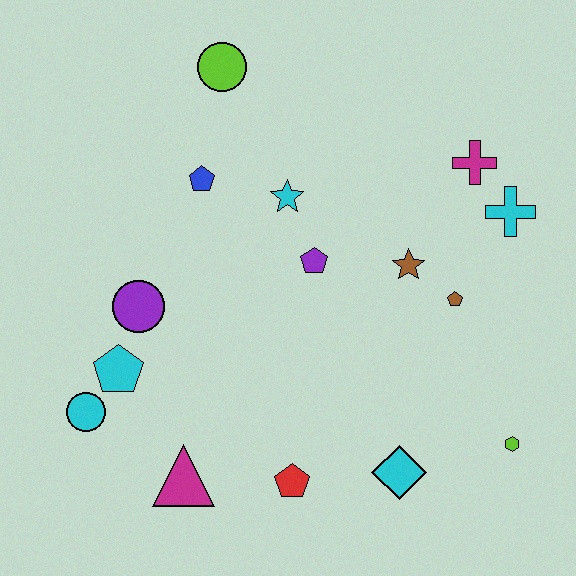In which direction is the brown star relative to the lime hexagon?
The brown star is above the lime hexagon.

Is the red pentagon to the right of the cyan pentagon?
Yes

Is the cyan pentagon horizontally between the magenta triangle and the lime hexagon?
No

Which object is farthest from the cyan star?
The lime hexagon is farthest from the cyan star.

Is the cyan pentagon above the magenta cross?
No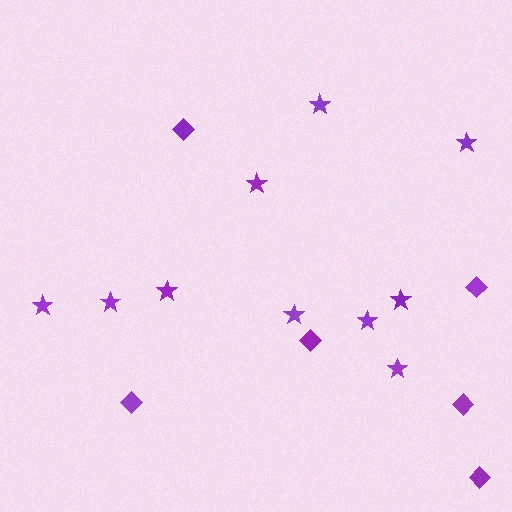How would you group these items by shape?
There are 2 groups: one group of stars (10) and one group of diamonds (6).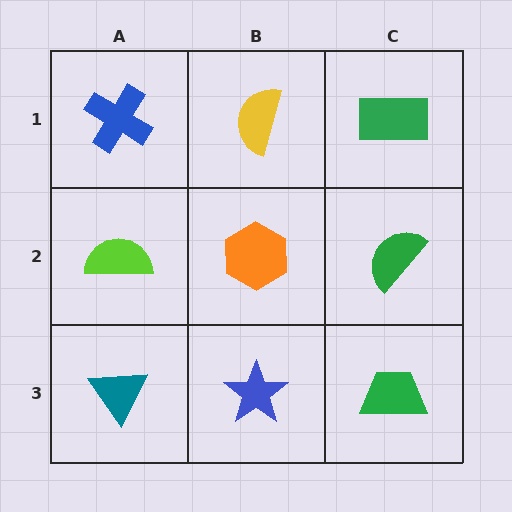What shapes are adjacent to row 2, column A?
A blue cross (row 1, column A), a teal triangle (row 3, column A), an orange hexagon (row 2, column B).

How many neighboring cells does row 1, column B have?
3.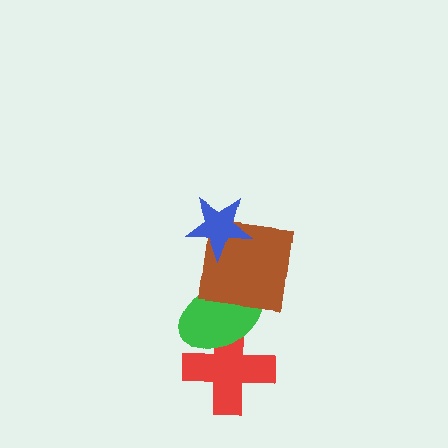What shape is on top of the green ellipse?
The brown square is on top of the green ellipse.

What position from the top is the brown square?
The brown square is 2nd from the top.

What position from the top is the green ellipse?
The green ellipse is 3rd from the top.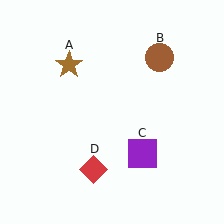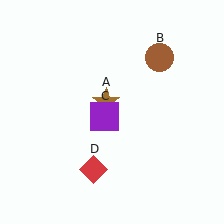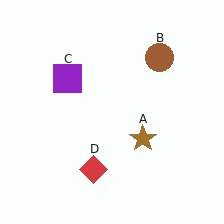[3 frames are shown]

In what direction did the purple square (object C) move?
The purple square (object C) moved up and to the left.